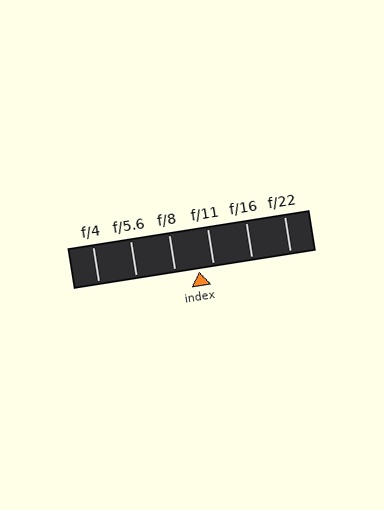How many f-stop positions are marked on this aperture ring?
There are 6 f-stop positions marked.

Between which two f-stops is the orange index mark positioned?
The index mark is between f/8 and f/11.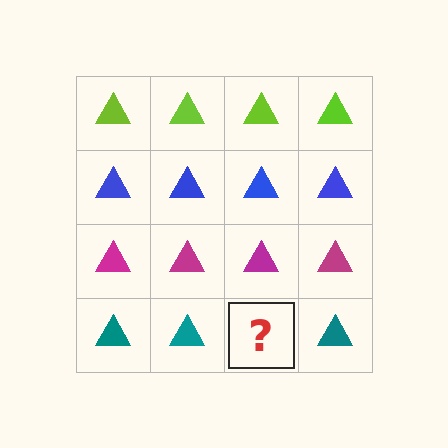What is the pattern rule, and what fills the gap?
The rule is that each row has a consistent color. The gap should be filled with a teal triangle.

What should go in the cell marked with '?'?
The missing cell should contain a teal triangle.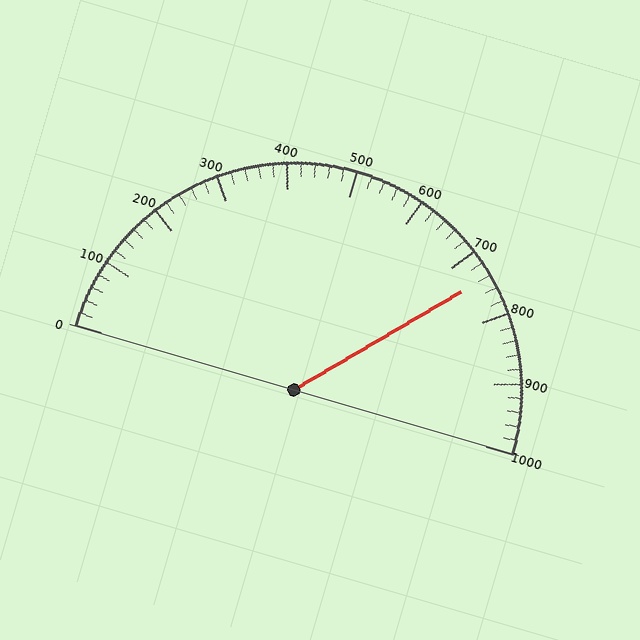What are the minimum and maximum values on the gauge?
The gauge ranges from 0 to 1000.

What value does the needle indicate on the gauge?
The needle indicates approximately 740.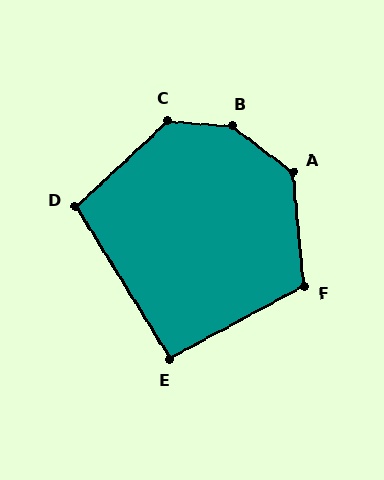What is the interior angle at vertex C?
Approximately 133 degrees (obtuse).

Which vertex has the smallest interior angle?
E, at approximately 93 degrees.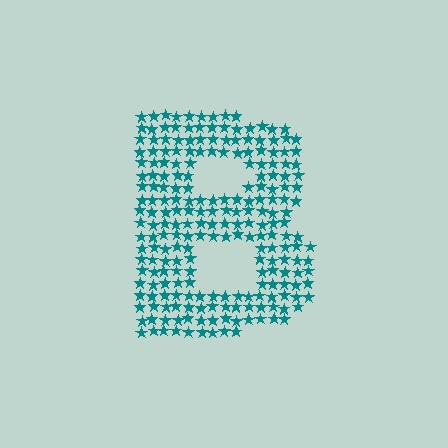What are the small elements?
The small elements are stars.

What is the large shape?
The large shape is the letter B.